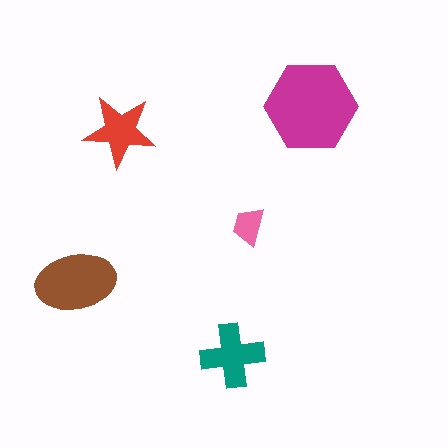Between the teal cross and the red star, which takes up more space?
The teal cross.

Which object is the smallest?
The pink trapezoid.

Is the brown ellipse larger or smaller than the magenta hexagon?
Smaller.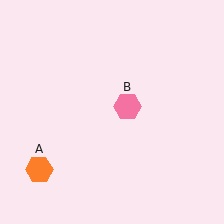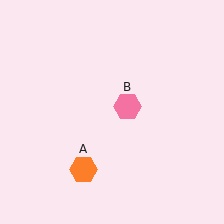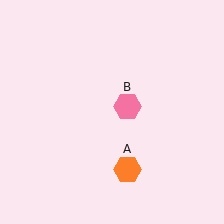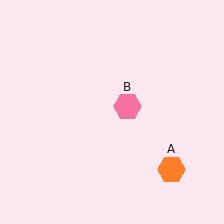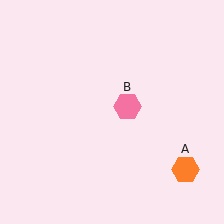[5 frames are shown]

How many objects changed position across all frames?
1 object changed position: orange hexagon (object A).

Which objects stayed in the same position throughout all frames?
Pink hexagon (object B) remained stationary.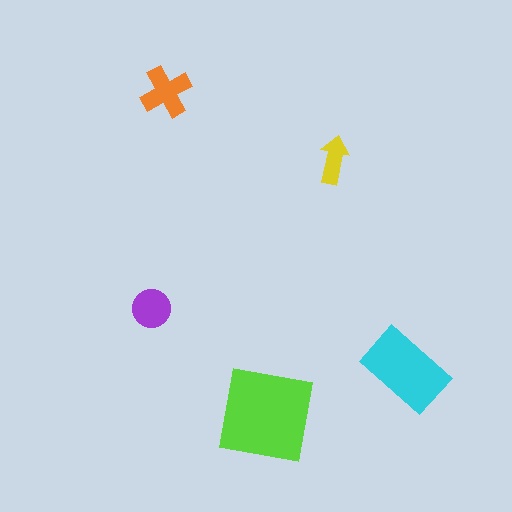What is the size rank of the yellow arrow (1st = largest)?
5th.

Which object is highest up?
The orange cross is topmost.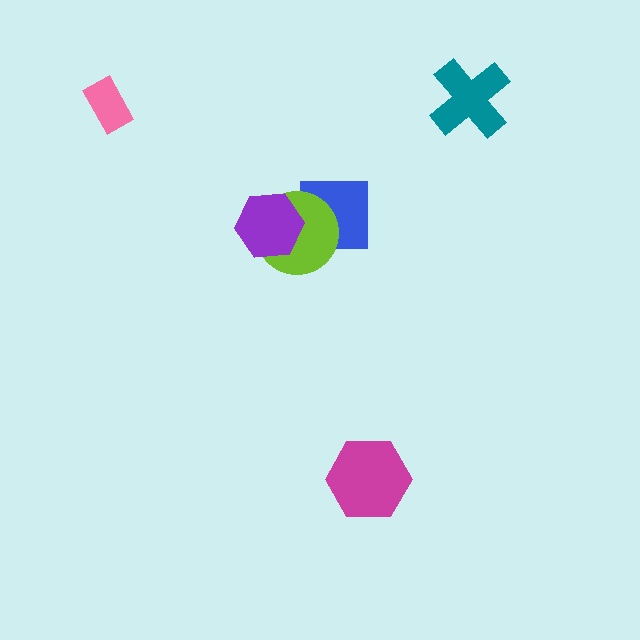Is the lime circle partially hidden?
Yes, it is partially covered by another shape.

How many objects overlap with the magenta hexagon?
0 objects overlap with the magenta hexagon.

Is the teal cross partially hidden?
No, no other shape covers it.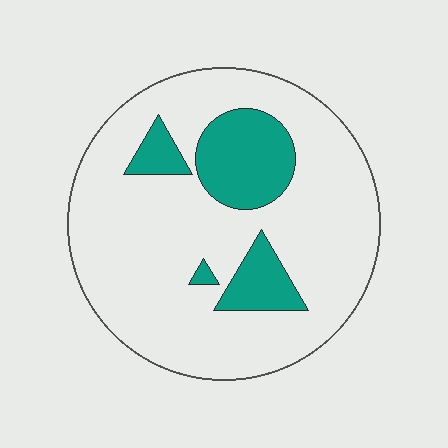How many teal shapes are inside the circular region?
4.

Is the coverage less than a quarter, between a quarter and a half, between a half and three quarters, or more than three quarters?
Less than a quarter.